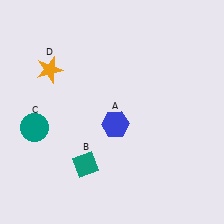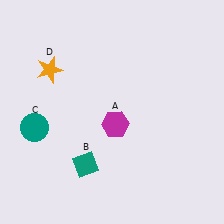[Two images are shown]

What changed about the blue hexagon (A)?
In Image 1, A is blue. In Image 2, it changed to magenta.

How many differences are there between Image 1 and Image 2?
There is 1 difference between the two images.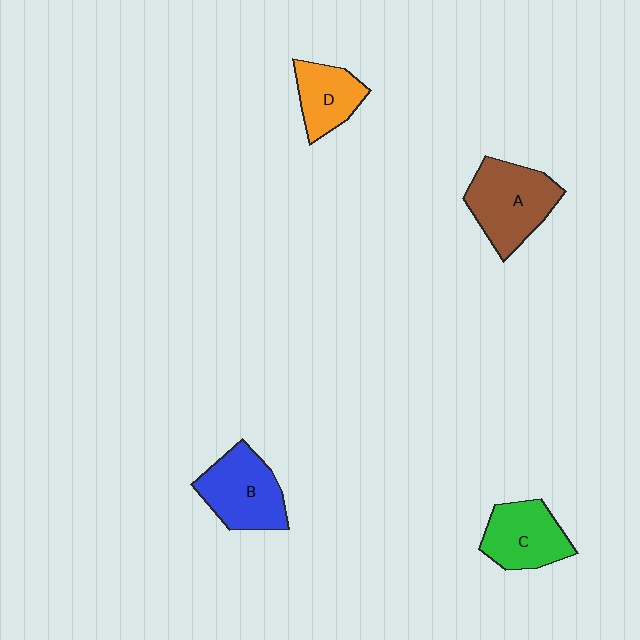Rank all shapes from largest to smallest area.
From largest to smallest: A (brown), B (blue), C (green), D (orange).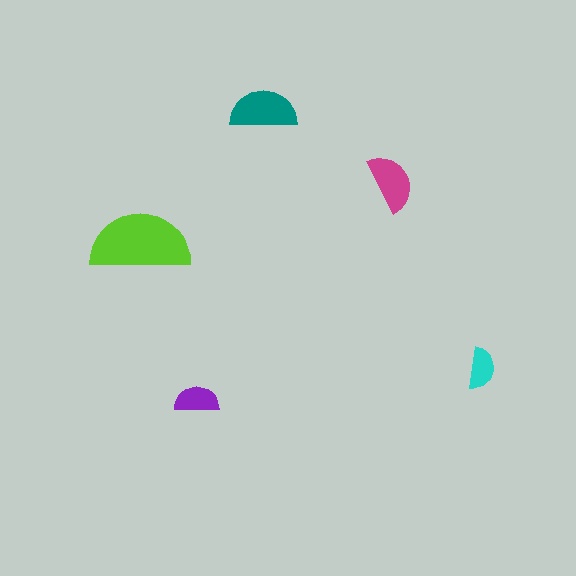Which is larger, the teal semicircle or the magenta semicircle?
The teal one.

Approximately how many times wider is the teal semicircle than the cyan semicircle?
About 1.5 times wider.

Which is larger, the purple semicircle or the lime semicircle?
The lime one.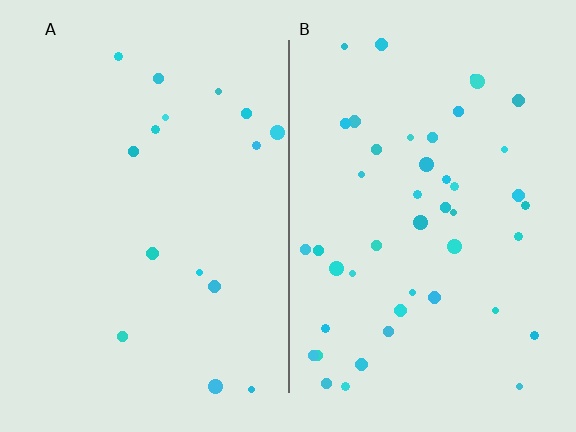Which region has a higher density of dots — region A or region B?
B (the right).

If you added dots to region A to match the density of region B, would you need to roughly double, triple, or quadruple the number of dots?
Approximately triple.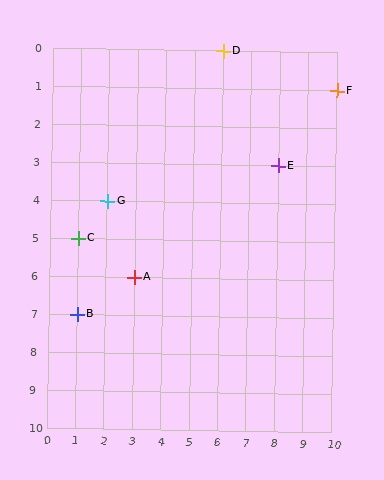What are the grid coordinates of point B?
Point B is at grid coordinates (1, 7).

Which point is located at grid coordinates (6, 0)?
Point D is at (6, 0).